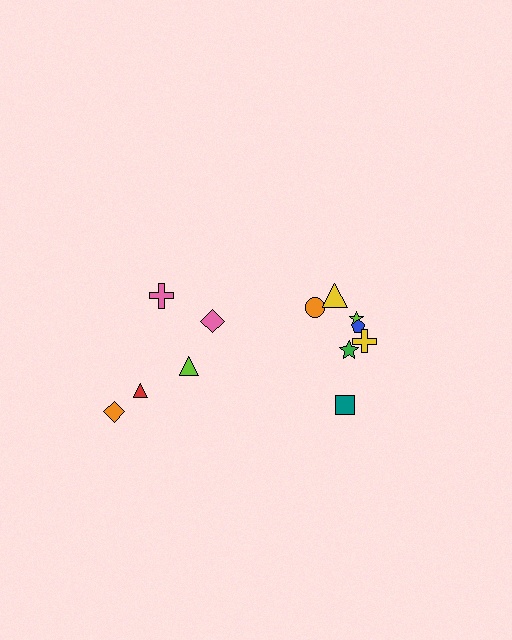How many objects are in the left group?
There are 5 objects.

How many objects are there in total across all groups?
There are 12 objects.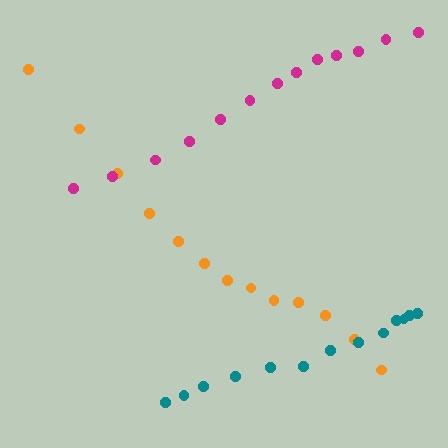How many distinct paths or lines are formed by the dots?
There are 3 distinct paths.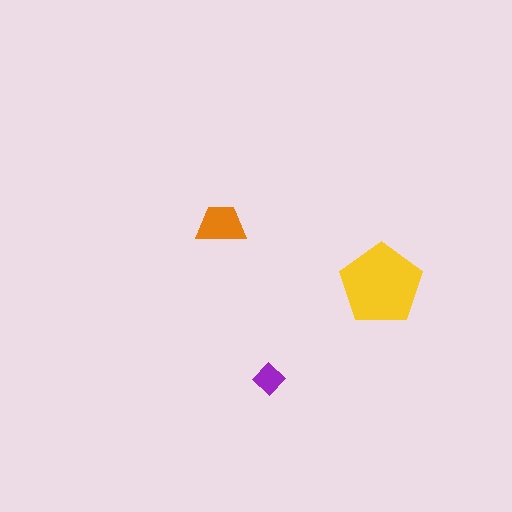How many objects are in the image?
There are 3 objects in the image.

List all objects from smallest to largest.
The purple diamond, the orange trapezoid, the yellow pentagon.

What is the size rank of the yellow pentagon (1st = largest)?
1st.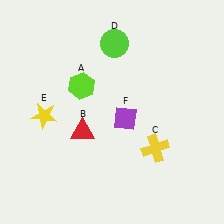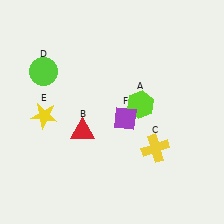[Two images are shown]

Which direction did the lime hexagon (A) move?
The lime hexagon (A) moved right.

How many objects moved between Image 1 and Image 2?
2 objects moved between the two images.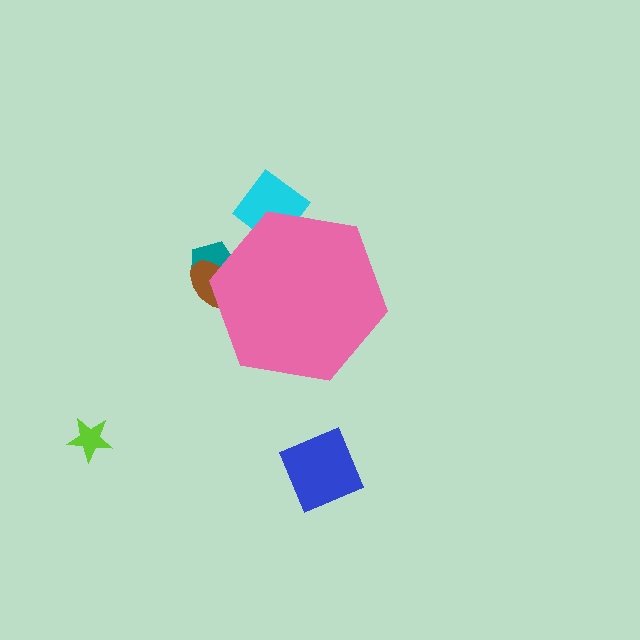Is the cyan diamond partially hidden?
Yes, the cyan diamond is partially hidden behind the pink hexagon.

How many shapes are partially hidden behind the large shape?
3 shapes are partially hidden.